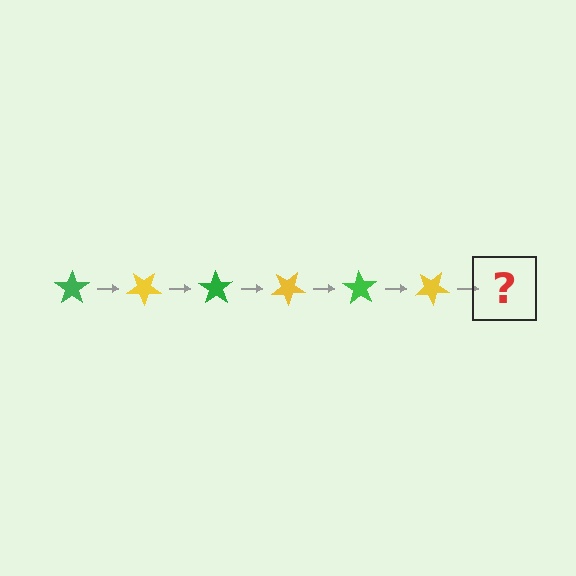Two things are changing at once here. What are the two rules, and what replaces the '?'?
The two rules are that it rotates 35 degrees each step and the color cycles through green and yellow. The '?' should be a green star, rotated 210 degrees from the start.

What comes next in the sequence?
The next element should be a green star, rotated 210 degrees from the start.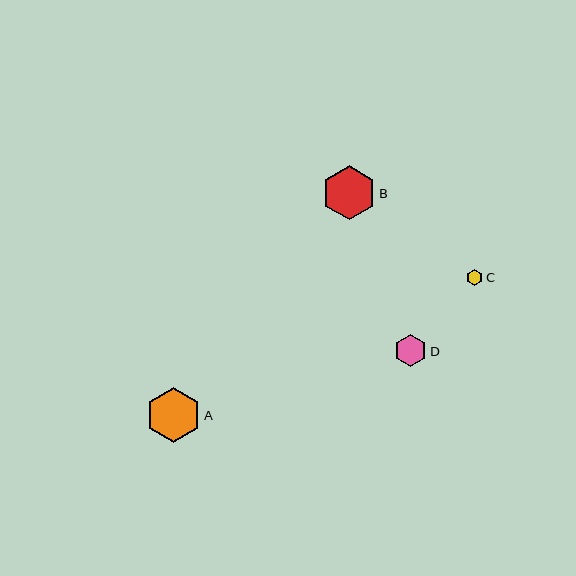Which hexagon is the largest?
Hexagon A is the largest with a size of approximately 55 pixels.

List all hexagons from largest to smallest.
From largest to smallest: A, B, D, C.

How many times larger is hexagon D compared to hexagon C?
Hexagon D is approximately 2.1 times the size of hexagon C.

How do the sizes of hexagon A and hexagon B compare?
Hexagon A and hexagon B are approximately the same size.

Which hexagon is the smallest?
Hexagon C is the smallest with a size of approximately 16 pixels.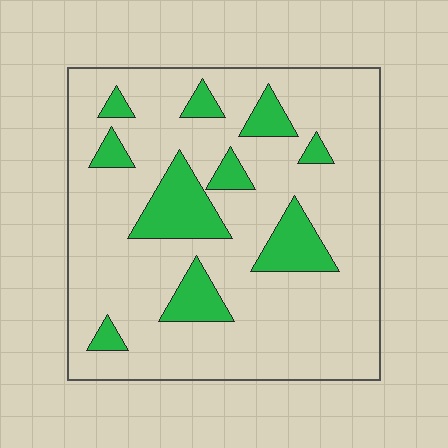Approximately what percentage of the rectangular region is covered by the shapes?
Approximately 20%.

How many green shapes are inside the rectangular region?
10.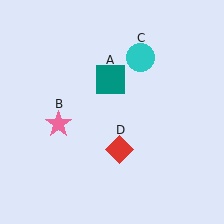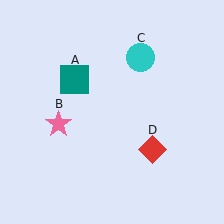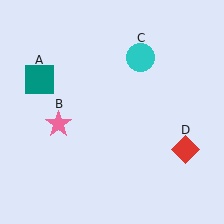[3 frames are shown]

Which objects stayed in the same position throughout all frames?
Pink star (object B) and cyan circle (object C) remained stationary.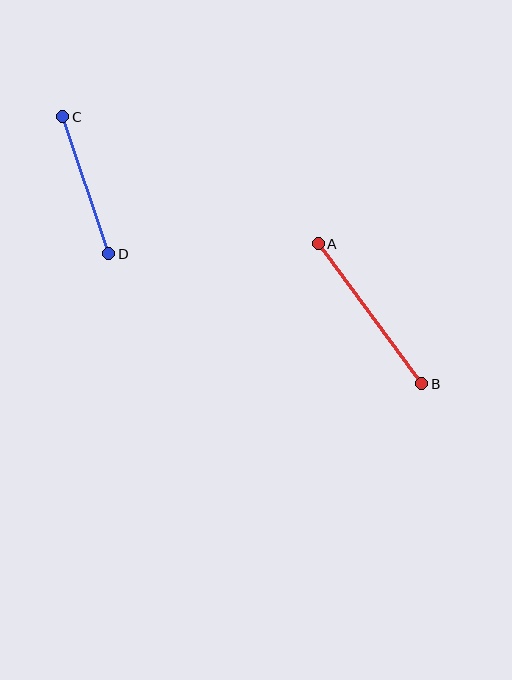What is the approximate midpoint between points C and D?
The midpoint is at approximately (86, 185) pixels.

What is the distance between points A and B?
The distance is approximately 174 pixels.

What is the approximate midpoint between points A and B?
The midpoint is at approximately (370, 314) pixels.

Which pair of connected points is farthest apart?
Points A and B are farthest apart.